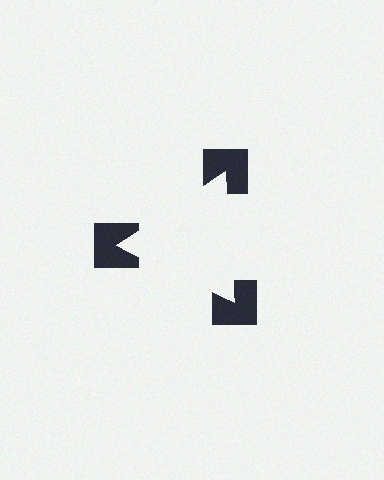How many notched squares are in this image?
There are 3 — one at each vertex of the illusory triangle.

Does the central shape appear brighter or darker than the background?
It typically appears slightly brighter than the background, even though no actual brightness change is drawn.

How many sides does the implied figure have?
3 sides.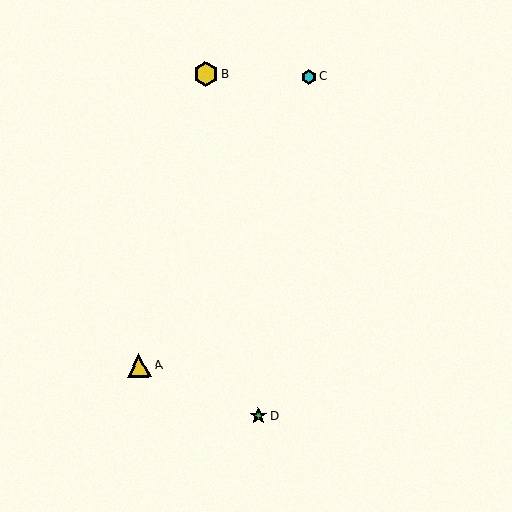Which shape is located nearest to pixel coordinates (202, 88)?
The yellow hexagon (labeled B) at (206, 74) is nearest to that location.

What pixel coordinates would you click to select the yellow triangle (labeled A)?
Click at (139, 366) to select the yellow triangle A.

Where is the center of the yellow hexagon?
The center of the yellow hexagon is at (206, 74).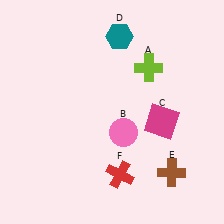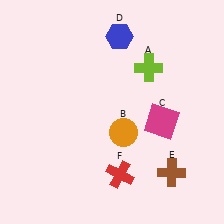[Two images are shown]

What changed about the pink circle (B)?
In Image 1, B is pink. In Image 2, it changed to orange.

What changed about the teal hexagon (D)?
In Image 1, D is teal. In Image 2, it changed to blue.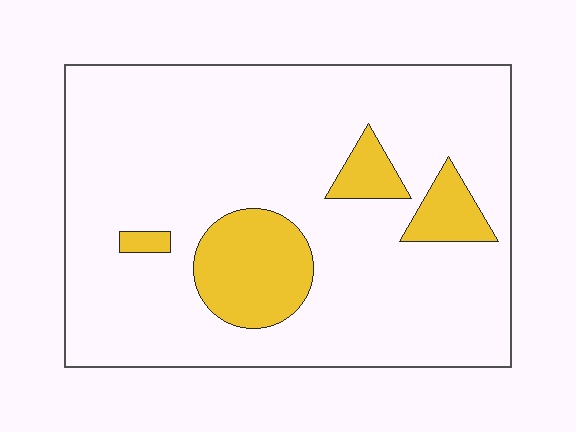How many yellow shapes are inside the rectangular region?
4.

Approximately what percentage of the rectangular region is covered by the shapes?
Approximately 15%.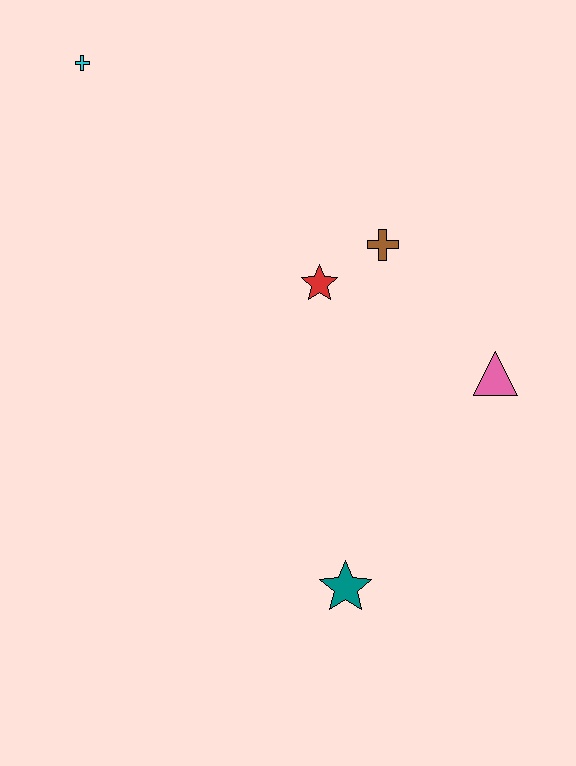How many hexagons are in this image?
There are no hexagons.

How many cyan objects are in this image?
There is 1 cyan object.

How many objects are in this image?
There are 5 objects.